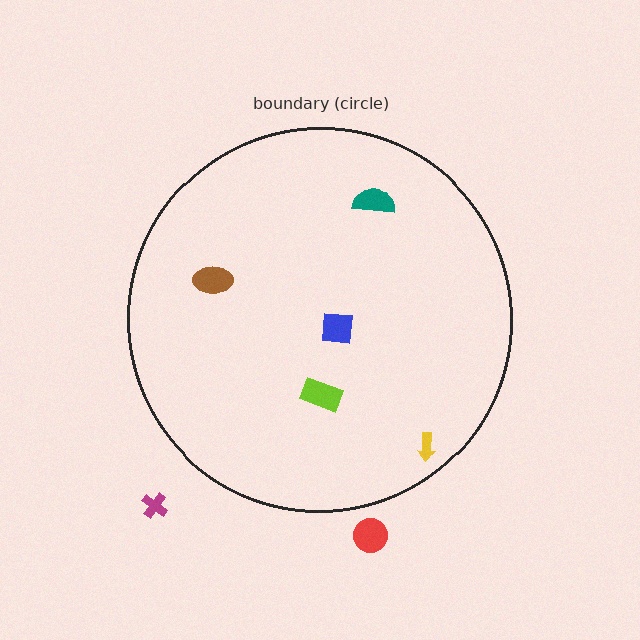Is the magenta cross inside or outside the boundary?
Outside.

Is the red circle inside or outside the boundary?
Outside.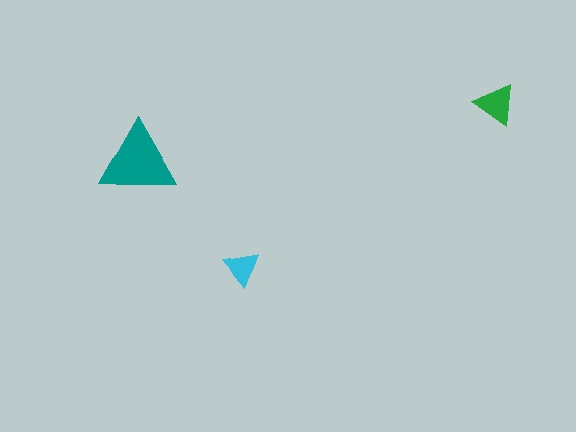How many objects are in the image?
There are 3 objects in the image.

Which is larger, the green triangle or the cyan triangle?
The green one.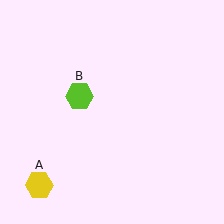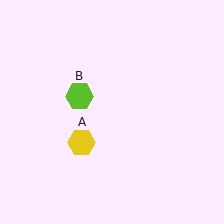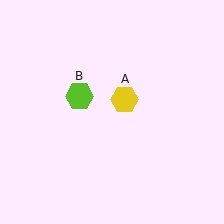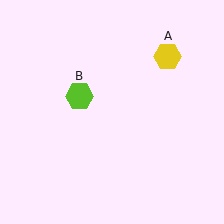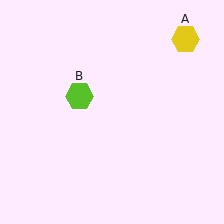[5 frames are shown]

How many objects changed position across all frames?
1 object changed position: yellow hexagon (object A).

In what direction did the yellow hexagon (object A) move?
The yellow hexagon (object A) moved up and to the right.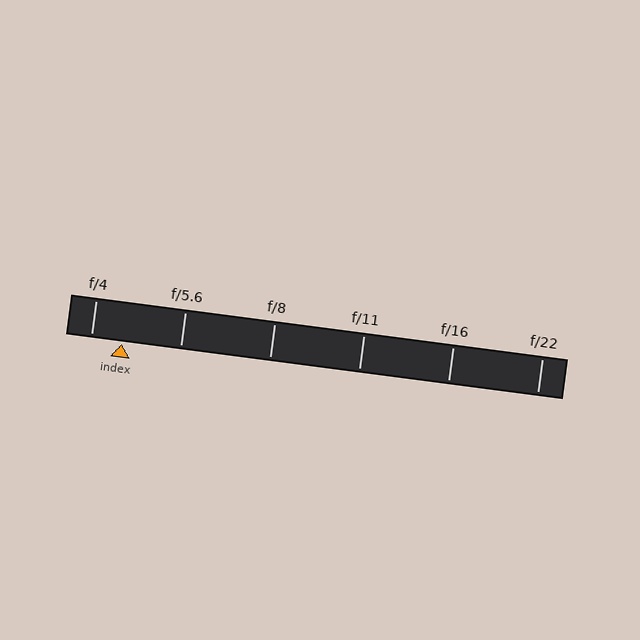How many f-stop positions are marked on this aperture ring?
There are 6 f-stop positions marked.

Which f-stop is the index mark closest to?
The index mark is closest to f/4.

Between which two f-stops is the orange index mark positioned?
The index mark is between f/4 and f/5.6.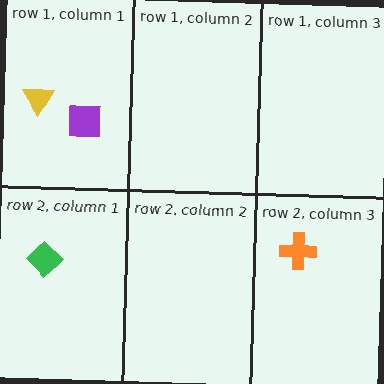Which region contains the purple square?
The row 1, column 1 region.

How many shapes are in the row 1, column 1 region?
2.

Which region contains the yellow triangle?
The row 1, column 1 region.